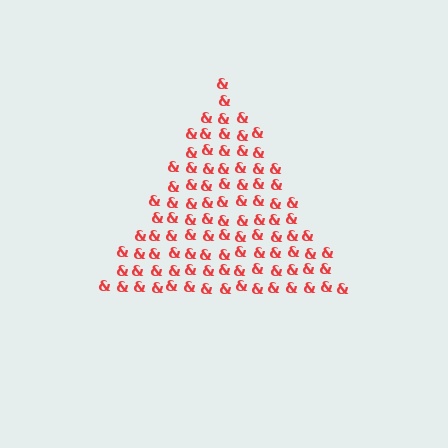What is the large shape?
The large shape is a triangle.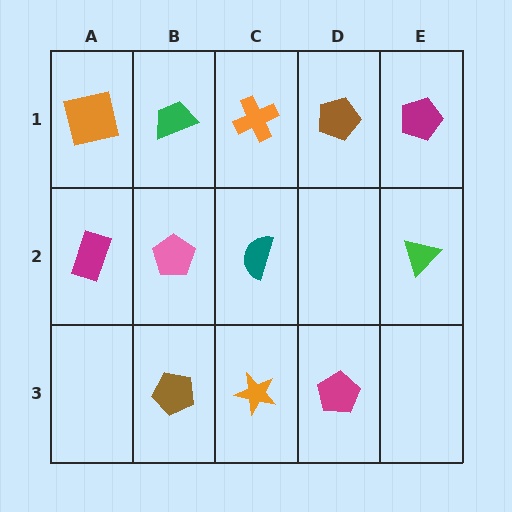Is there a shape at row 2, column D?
No, that cell is empty.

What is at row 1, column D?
A brown pentagon.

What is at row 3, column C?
An orange star.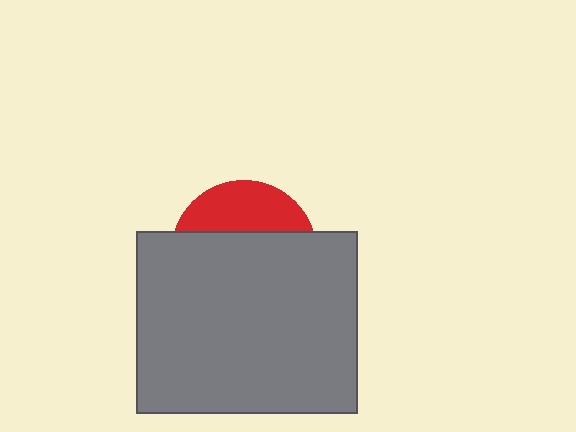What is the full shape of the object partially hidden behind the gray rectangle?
The partially hidden object is a red circle.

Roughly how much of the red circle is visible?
A small part of it is visible (roughly 32%).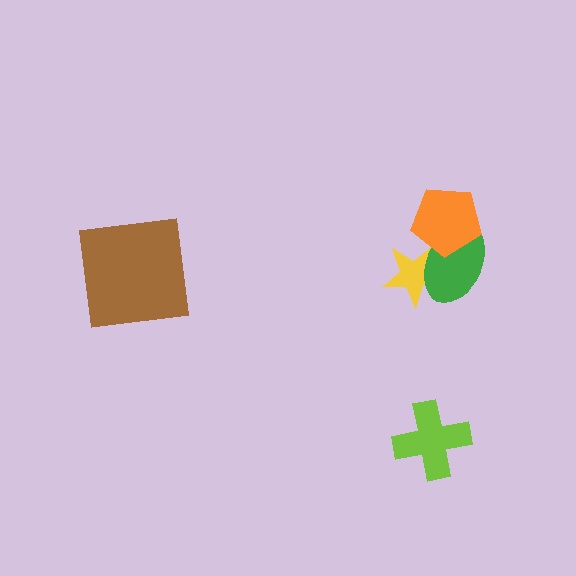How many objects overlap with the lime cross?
0 objects overlap with the lime cross.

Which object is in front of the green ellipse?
The orange pentagon is in front of the green ellipse.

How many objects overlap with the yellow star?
2 objects overlap with the yellow star.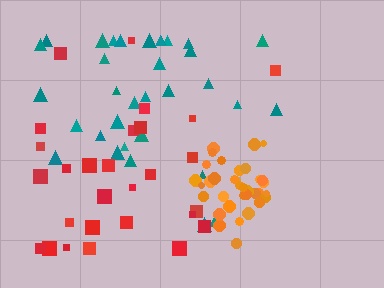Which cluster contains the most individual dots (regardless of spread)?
Orange (35).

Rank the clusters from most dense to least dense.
orange, teal, red.